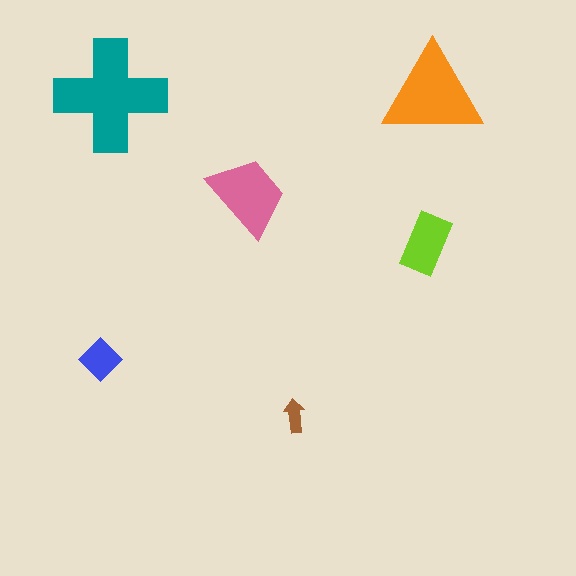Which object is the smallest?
The brown arrow.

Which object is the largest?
The teal cross.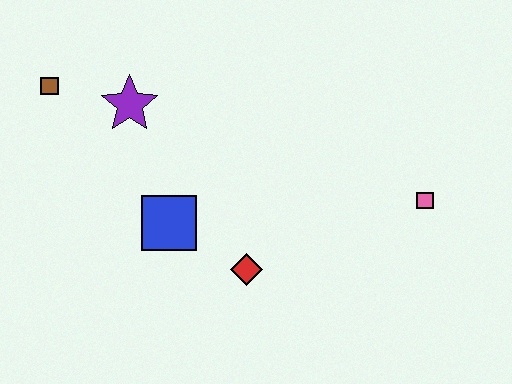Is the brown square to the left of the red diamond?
Yes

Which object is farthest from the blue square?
The pink square is farthest from the blue square.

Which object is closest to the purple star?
The brown square is closest to the purple star.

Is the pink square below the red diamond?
No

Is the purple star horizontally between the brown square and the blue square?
Yes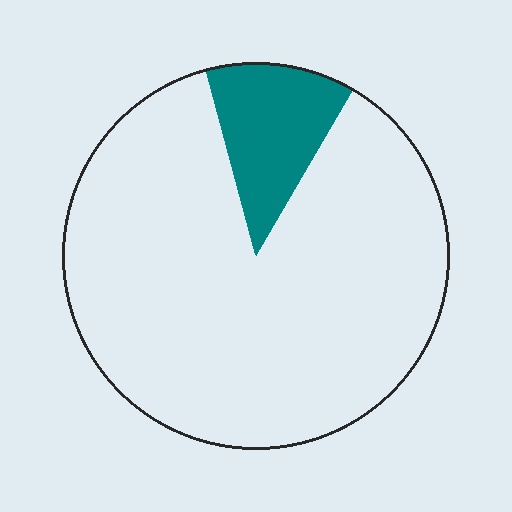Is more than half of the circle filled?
No.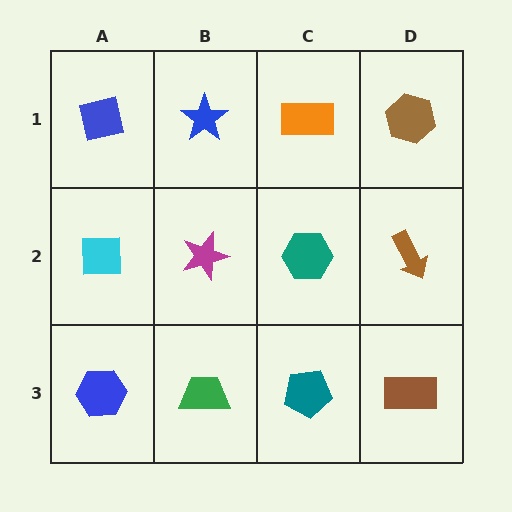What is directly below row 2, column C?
A teal pentagon.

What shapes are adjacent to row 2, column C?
An orange rectangle (row 1, column C), a teal pentagon (row 3, column C), a magenta star (row 2, column B), a brown arrow (row 2, column D).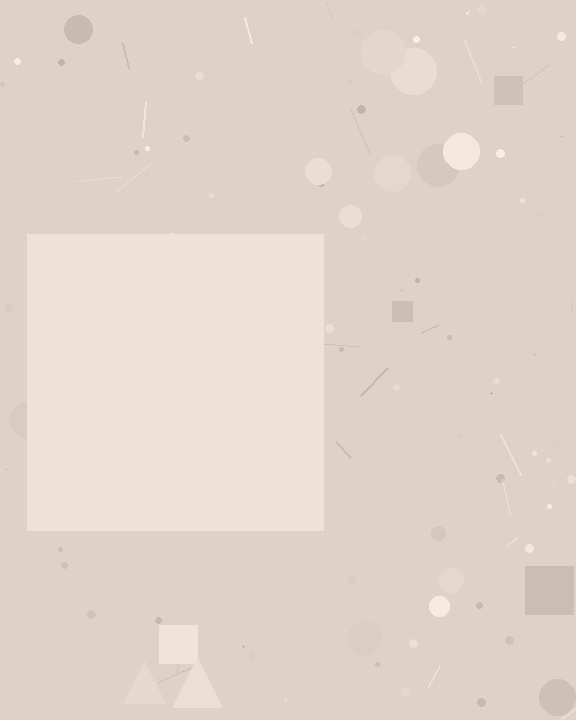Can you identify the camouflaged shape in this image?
The camouflaged shape is a square.